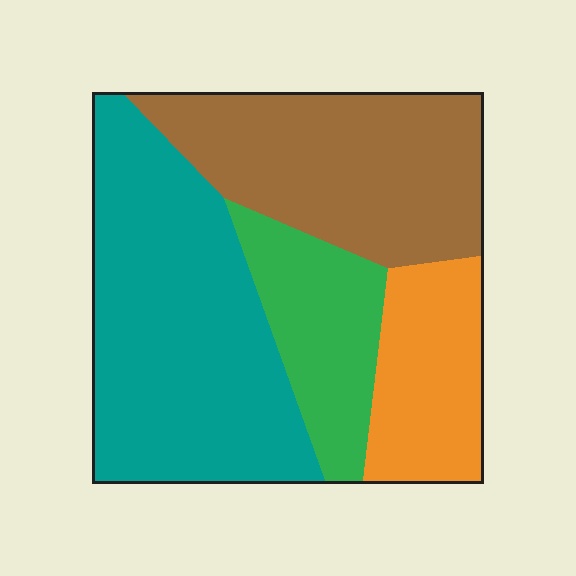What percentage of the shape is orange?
Orange takes up less than a sixth of the shape.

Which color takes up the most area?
Teal, at roughly 40%.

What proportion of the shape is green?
Green covers 15% of the shape.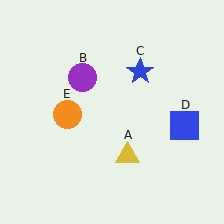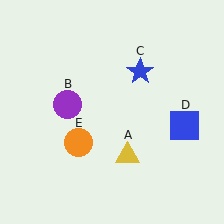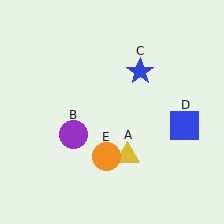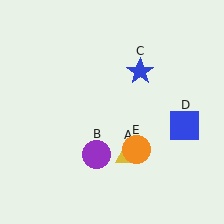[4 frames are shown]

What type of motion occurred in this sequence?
The purple circle (object B), orange circle (object E) rotated counterclockwise around the center of the scene.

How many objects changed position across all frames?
2 objects changed position: purple circle (object B), orange circle (object E).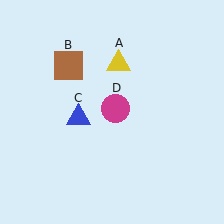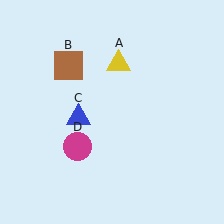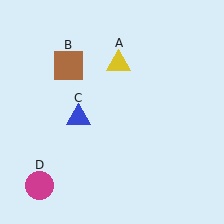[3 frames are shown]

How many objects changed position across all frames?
1 object changed position: magenta circle (object D).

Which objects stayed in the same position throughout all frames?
Yellow triangle (object A) and brown square (object B) and blue triangle (object C) remained stationary.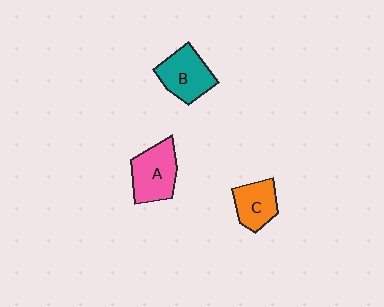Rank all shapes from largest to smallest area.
From largest to smallest: A (pink), B (teal), C (orange).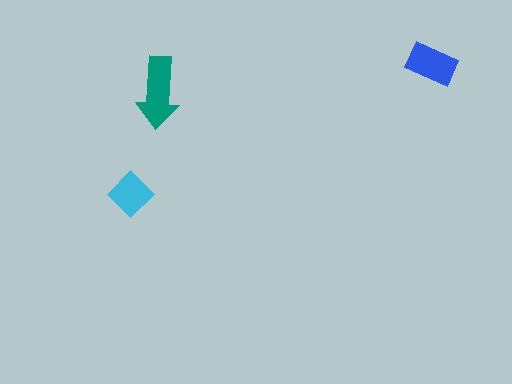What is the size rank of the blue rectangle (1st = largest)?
2nd.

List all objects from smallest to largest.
The cyan diamond, the blue rectangle, the teal arrow.